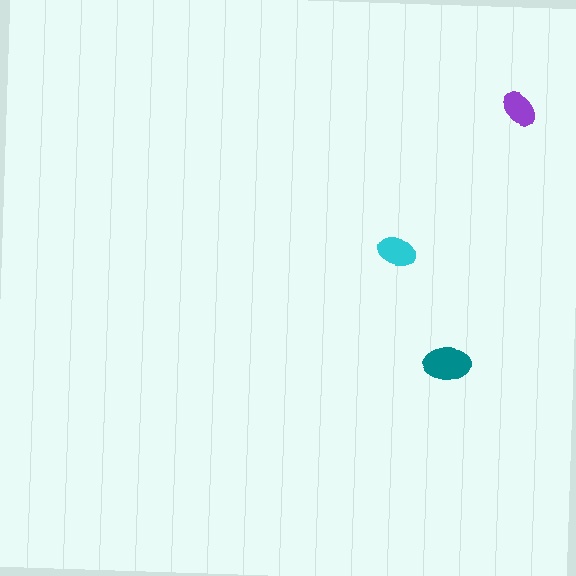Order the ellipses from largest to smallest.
the teal one, the cyan one, the purple one.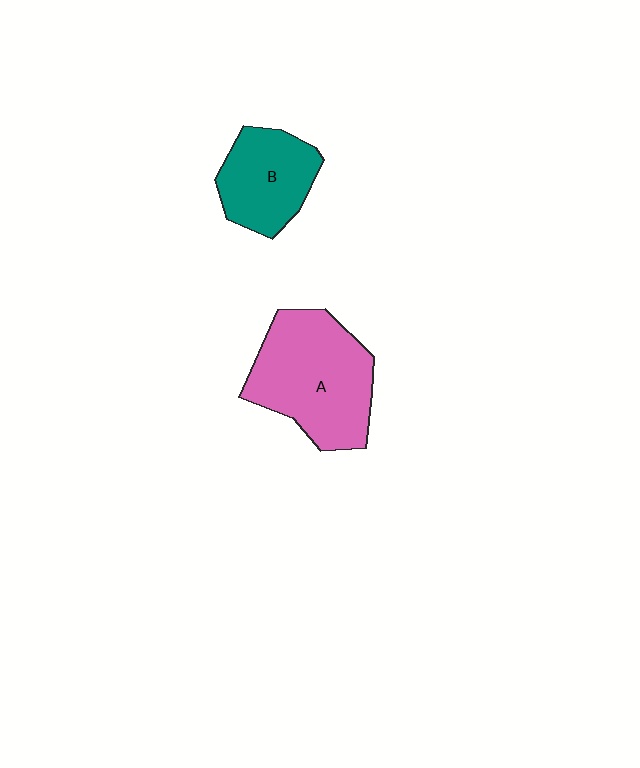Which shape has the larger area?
Shape A (pink).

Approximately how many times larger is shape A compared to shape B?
Approximately 1.6 times.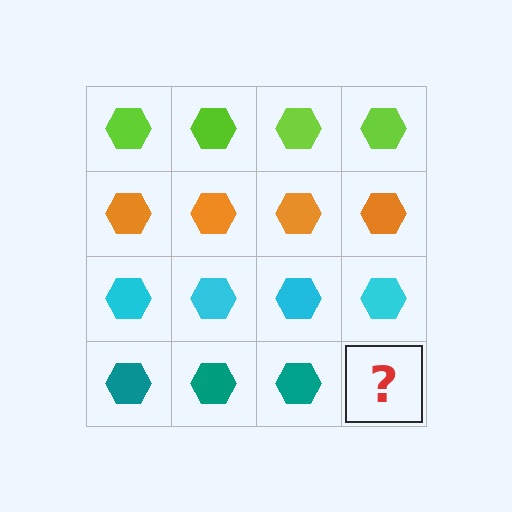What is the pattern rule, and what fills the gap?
The rule is that each row has a consistent color. The gap should be filled with a teal hexagon.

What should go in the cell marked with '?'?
The missing cell should contain a teal hexagon.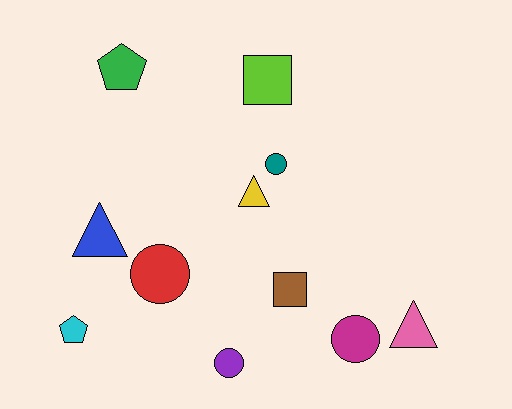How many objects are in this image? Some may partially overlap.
There are 11 objects.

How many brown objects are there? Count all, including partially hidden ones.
There is 1 brown object.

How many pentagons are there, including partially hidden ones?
There are 2 pentagons.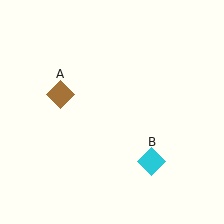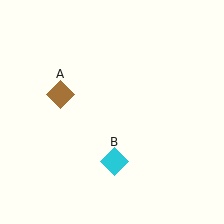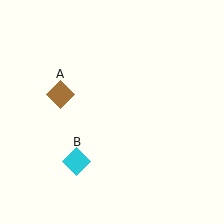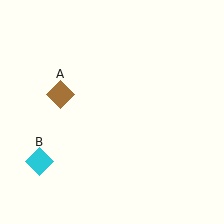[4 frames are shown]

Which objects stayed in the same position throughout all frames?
Brown diamond (object A) remained stationary.